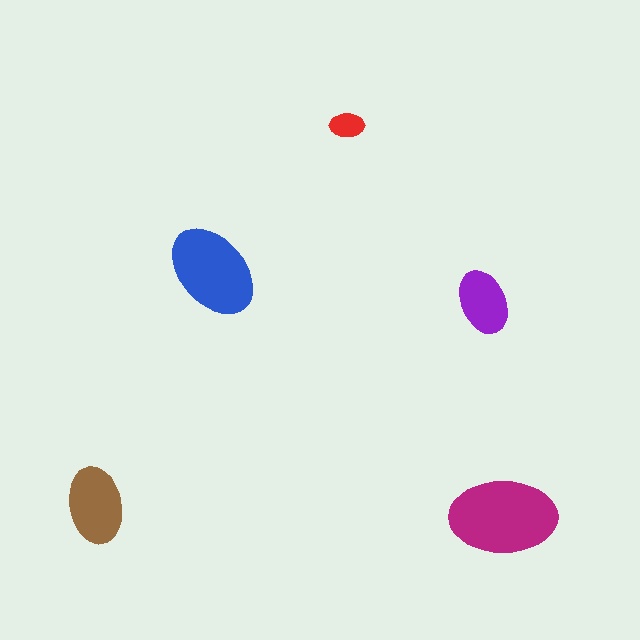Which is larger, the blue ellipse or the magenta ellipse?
The magenta one.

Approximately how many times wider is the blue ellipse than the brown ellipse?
About 1.5 times wider.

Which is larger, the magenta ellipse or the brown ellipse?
The magenta one.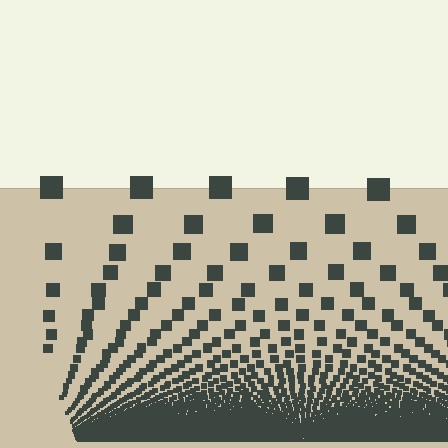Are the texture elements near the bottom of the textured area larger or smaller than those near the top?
Smaller. The gradient is inverted — elements near the bottom are smaller and denser.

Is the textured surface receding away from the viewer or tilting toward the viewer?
The surface appears to tilt toward the viewer. Texture elements get larger and sparser toward the top.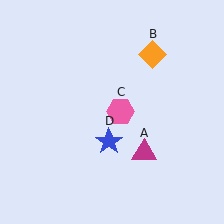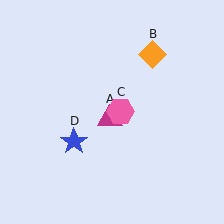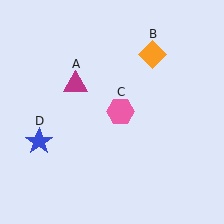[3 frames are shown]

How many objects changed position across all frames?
2 objects changed position: magenta triangle (object A), blue star (object D).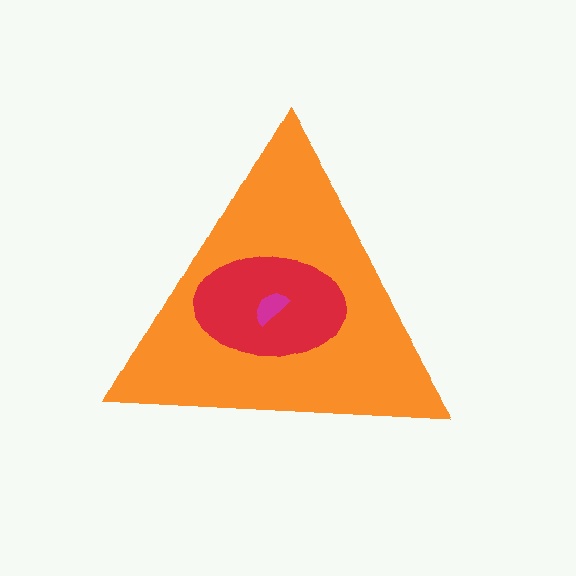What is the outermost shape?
The orange triangle.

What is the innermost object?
The magenta semicircle.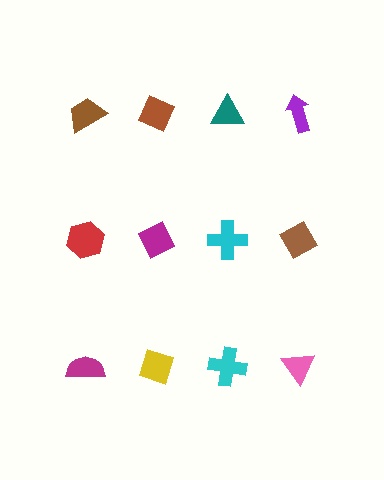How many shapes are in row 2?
4 shapes.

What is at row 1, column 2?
A brown diamond.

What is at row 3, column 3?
A cyan cross.